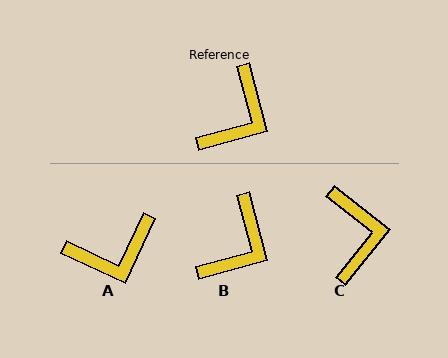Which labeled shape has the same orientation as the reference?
B.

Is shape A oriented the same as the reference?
No, it is off by about 40 degrees.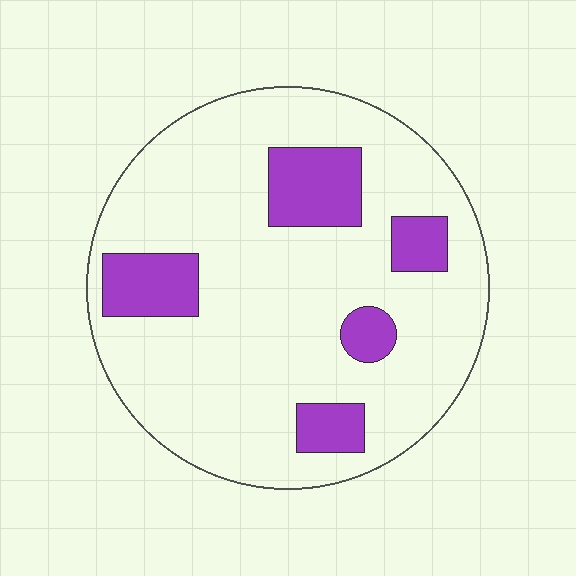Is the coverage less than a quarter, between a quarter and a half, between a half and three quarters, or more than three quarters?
Less than a quarter.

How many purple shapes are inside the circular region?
5.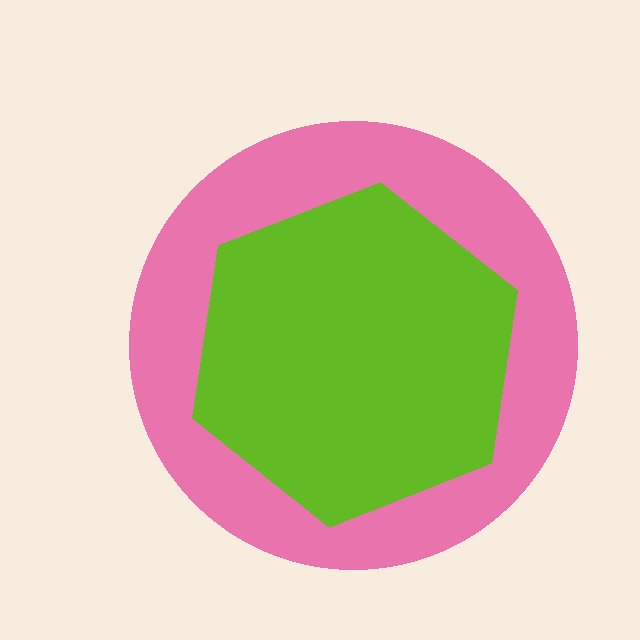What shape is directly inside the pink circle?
The lime hexagon.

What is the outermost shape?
The pink circle.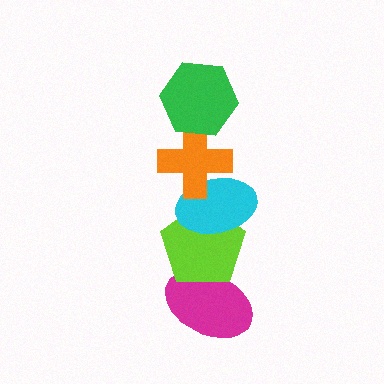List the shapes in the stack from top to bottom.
From top to bottom: the green hexagon, the orange cross, the cyan ellipse, the lime pentagon, the magenta ellipse.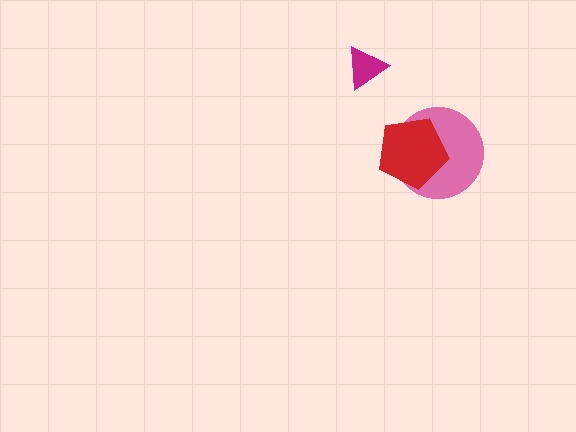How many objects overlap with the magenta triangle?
0 objects overlap with the magenta triangle.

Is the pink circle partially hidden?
Yes, it is partially covered by another shape.